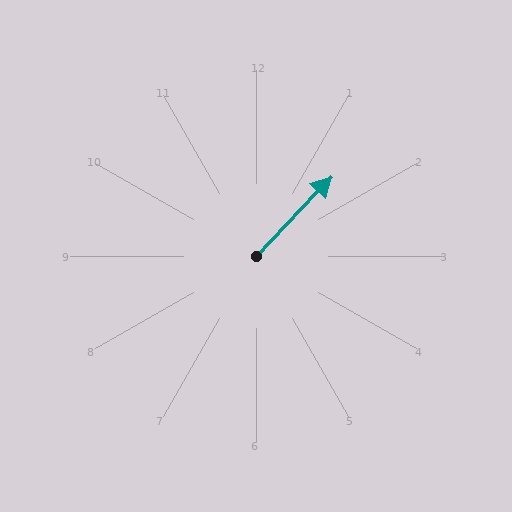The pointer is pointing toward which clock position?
Roughly 1 o'clock.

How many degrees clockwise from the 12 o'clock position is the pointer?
Approximately 43 degrees.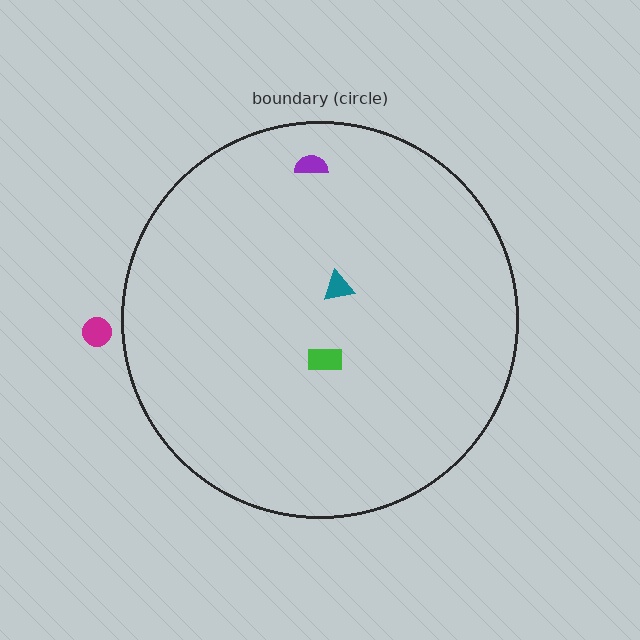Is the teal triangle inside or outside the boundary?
Inside.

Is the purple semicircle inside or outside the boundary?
Inside.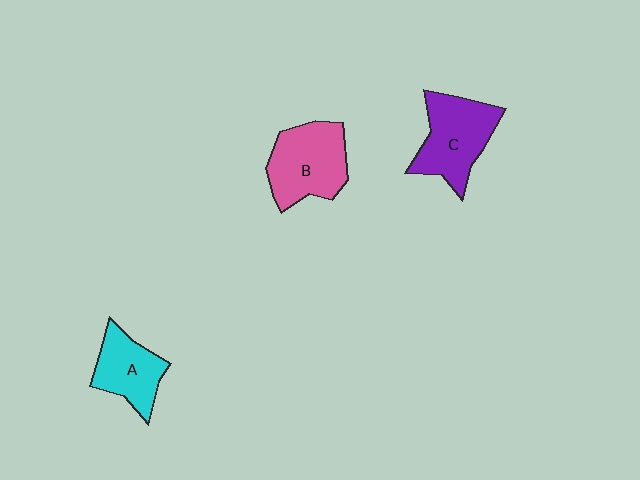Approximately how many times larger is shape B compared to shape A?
Approximately 1.3 times.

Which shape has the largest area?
Shape B (pink).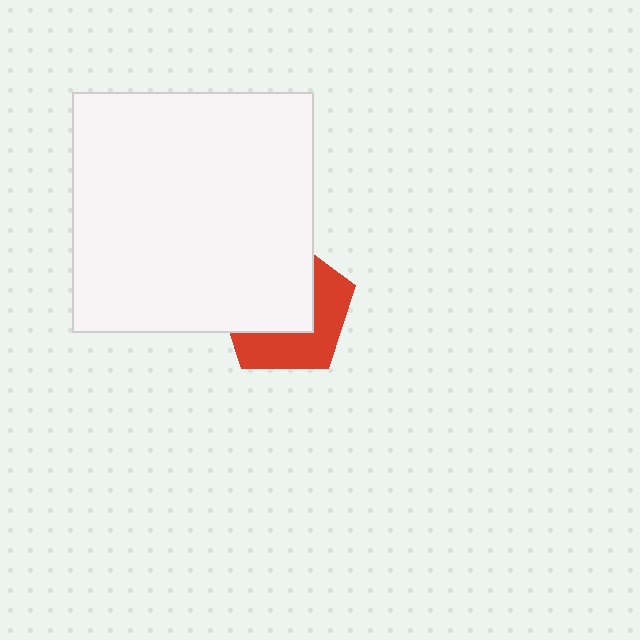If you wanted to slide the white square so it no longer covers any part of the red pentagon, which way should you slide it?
Slide it toward the upper-left — that is the most direct way to separate the two shapes.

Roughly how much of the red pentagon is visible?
A small part of it is visible (roughly 44%).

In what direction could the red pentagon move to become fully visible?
The red pentagon could move toward the lower-right. That would shift it out from behind the white square entirely.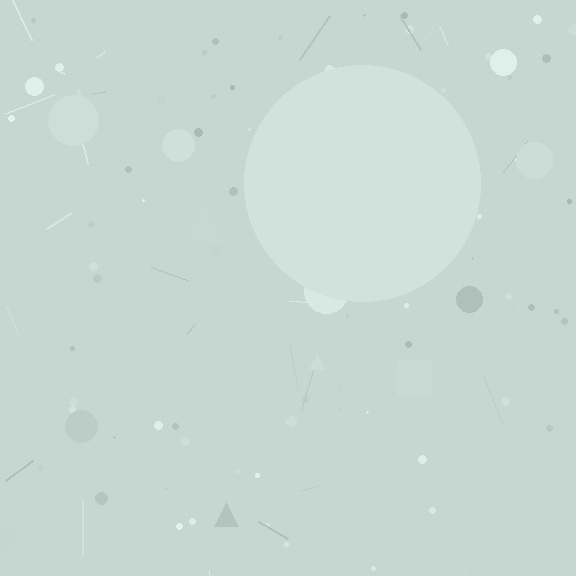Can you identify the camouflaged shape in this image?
The camouflaged shape is a circle.